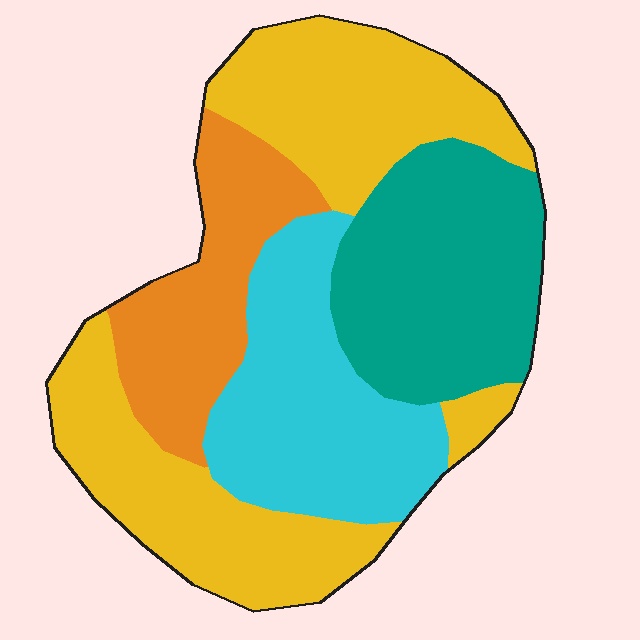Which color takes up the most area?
Yellow, at roughly 40%.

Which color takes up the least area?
Orange, at roughly 15%.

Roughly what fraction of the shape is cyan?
Cyan takes up about one fifth (1/5) of the shape.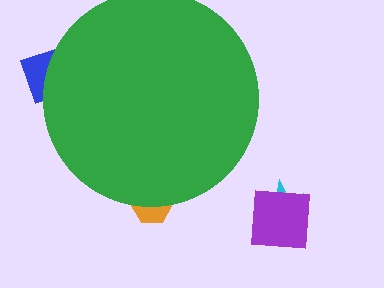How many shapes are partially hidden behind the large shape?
2 shapes are partially hidden.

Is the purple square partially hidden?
No, the purple square is fully visible.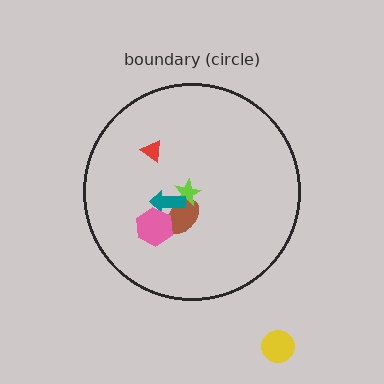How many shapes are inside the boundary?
5 inside, 1 outside.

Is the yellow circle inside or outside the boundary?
Outside.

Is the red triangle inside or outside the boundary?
Inside.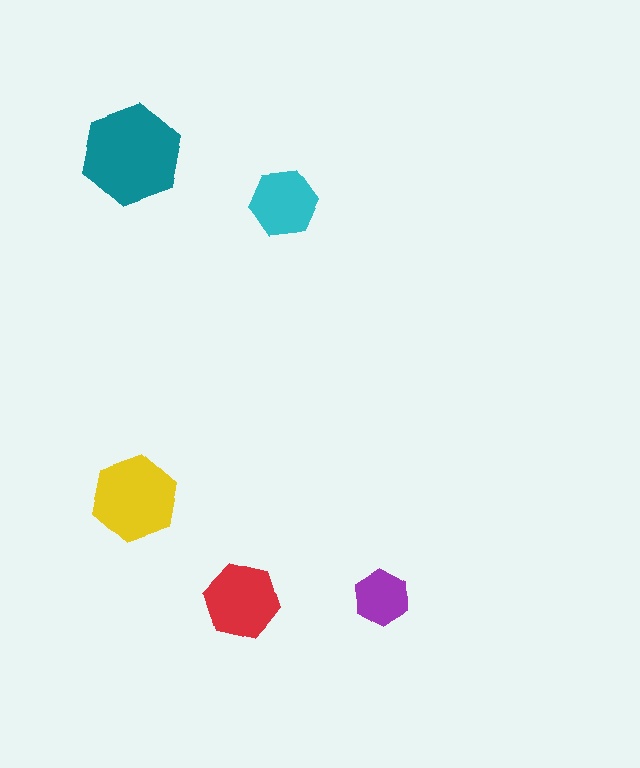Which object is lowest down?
The purple hexagon is bottommost.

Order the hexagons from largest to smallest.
the teal one, the yellow one, the red one, the cyan one, the purple one.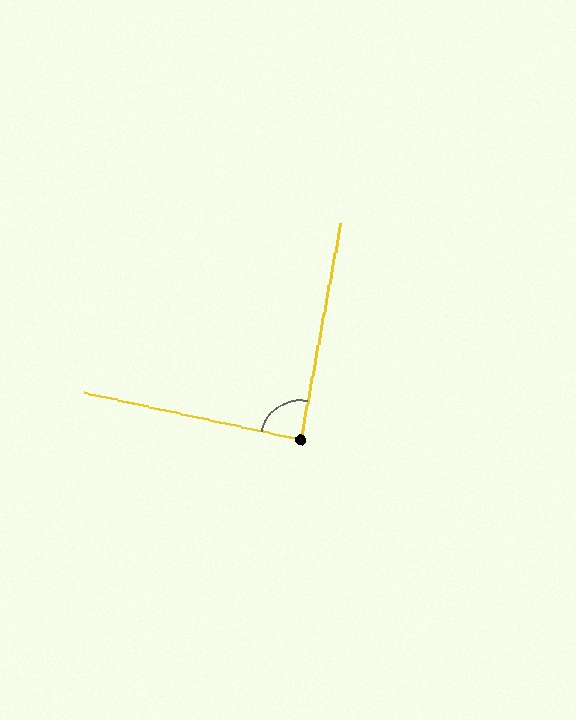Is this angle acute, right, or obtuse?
It is approximately a right angle.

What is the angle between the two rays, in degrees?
Approximately 88 degrees.